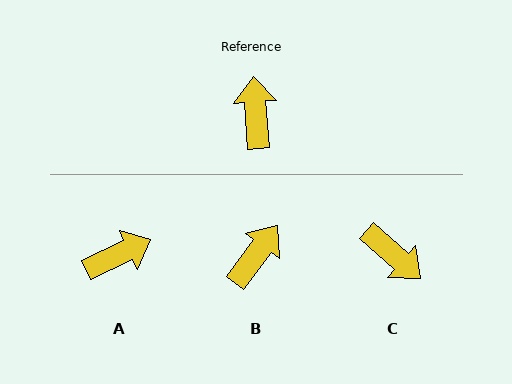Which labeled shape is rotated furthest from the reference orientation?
C, about 136 degrees away.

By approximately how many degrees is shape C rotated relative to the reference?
Approximately 136 degrees clockwise.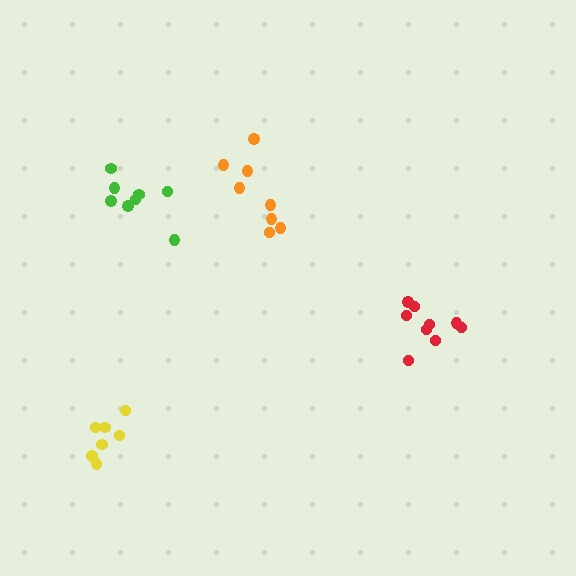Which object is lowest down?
The yellow cluster is bottommost.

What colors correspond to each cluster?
The clusters are colored: yellow, red, orange, green.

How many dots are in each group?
Group 1: 7 dots, Group 2: 9 dots, Group 3: 8 dots, Group 4: 8 dots (32 total).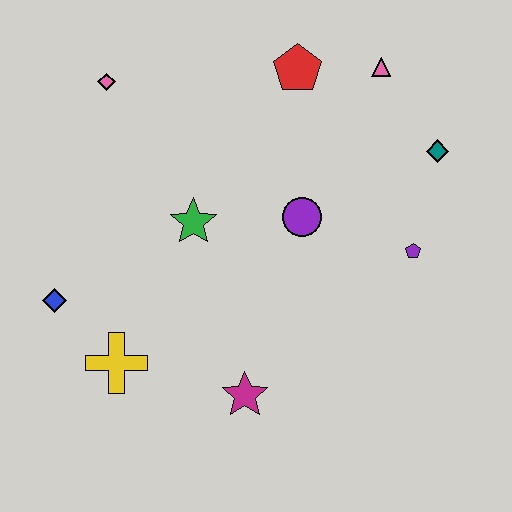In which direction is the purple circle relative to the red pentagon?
The purple circle is below the red pentagon.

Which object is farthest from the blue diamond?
The teal diamond is farthest from the blue diamond.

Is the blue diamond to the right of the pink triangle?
No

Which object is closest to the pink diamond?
The green star is closest to the pink diamond.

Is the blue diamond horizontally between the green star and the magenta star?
No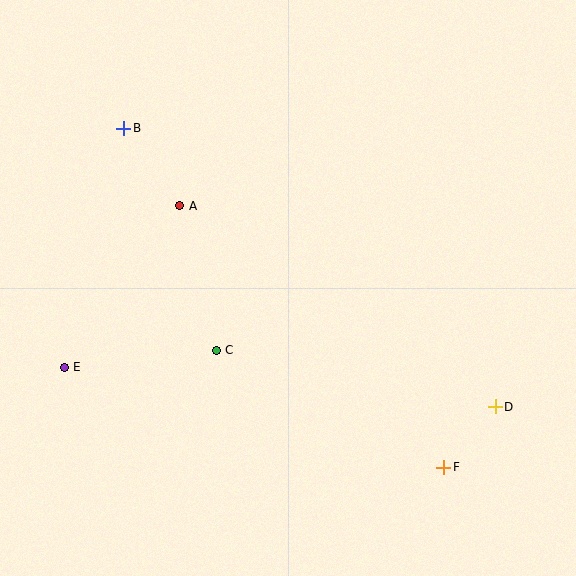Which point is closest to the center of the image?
Point C at (216, 350) is closest to the center.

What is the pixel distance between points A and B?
The distance between A and B is 96 pixels.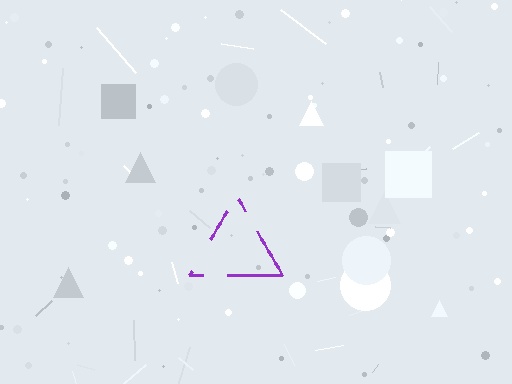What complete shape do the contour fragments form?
The contour fragments form a triangle.